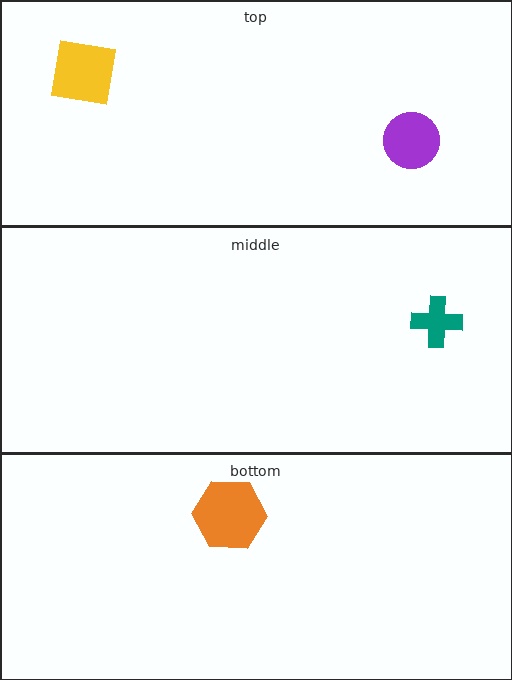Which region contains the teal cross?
The middle region.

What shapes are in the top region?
The purple circle, the yellow square.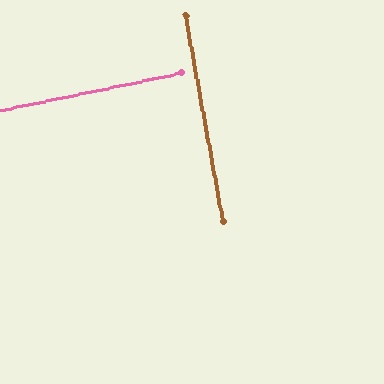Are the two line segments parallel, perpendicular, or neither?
Perpendicular — they meet at approximately 89°.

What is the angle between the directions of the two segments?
Approximately 89 degrees.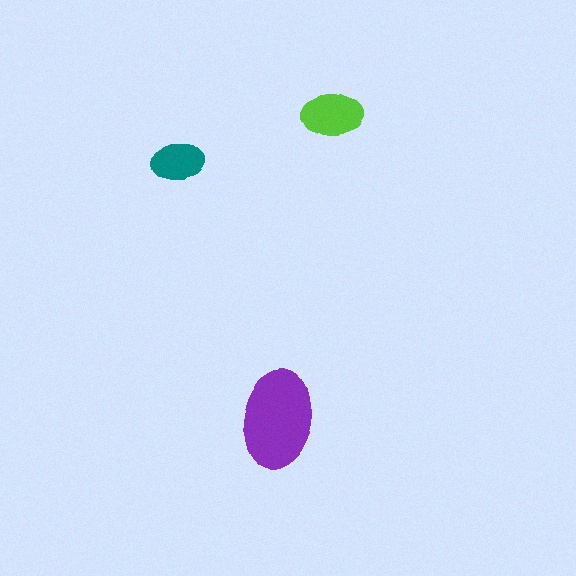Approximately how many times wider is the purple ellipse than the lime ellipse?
About 1.5 times wider.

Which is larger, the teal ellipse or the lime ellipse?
The lime one.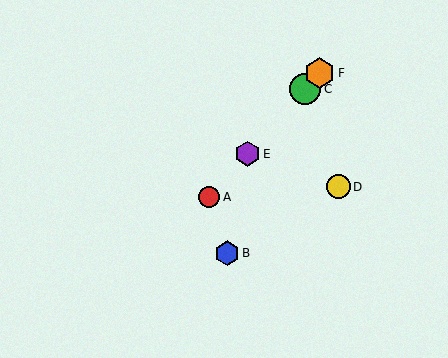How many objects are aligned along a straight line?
4 objects (A, C, E, F) are aligned along a straight line.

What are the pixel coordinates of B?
Object B is at (227, 253).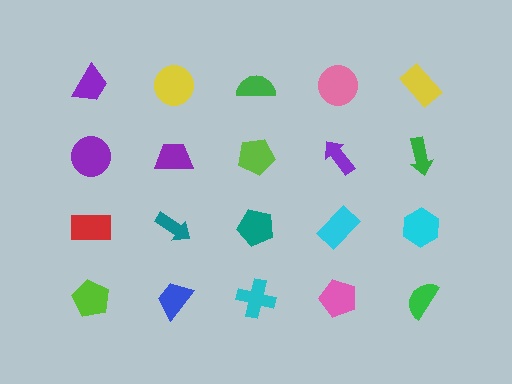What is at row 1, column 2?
A yellow circle.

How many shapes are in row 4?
5 shapes.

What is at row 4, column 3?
A cyan cross.